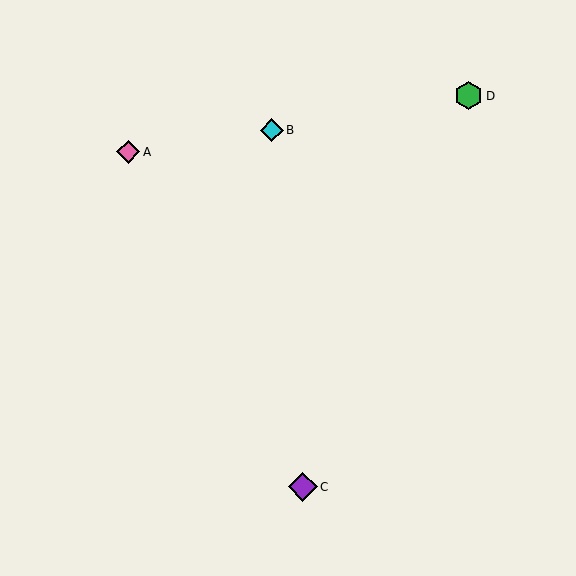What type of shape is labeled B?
Shape B is a cyan diamond.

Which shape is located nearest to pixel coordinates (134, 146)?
The pink diamond (labeled A) at (128, 152) is nearest to that location.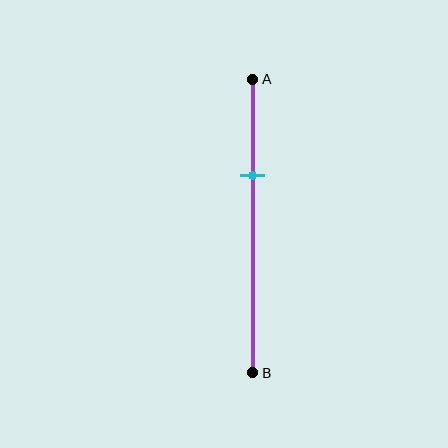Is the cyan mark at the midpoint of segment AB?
No, the mark is at about 35% from A, not at the 50% midpoint.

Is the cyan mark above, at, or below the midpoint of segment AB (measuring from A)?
The cyan mark is above the midpoint of segment AB.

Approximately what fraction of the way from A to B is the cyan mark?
The cyan mark is approximately 35% of the way from A to B.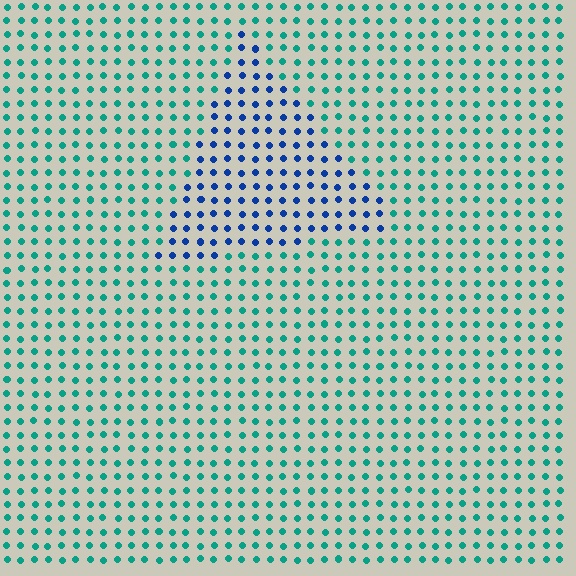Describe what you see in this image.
The image is filled with small teal elements in a uniform arrangement. A triangle-shaped region is visible where the elements are tinted to a slightly different hue, forming a subtle color boundary.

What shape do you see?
I see a triangle.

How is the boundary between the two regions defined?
The boundary is defined purely by a slight shift in hue (about 51 degrees). Spacing, size, and orientation are identical on both sides.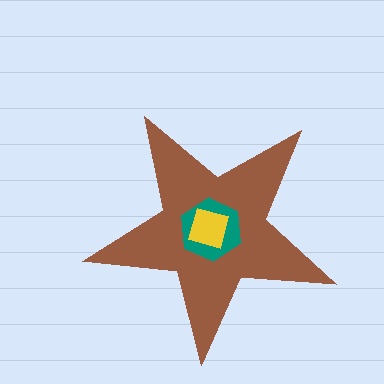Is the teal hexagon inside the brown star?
Yes.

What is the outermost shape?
The brown star.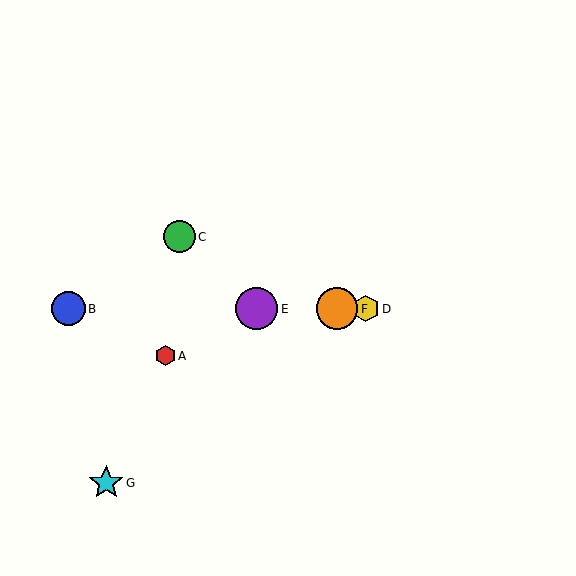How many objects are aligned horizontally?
4 objects (B, D, E, F) are aligned horizontally.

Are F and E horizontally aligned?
Yes, both are at y≈309.